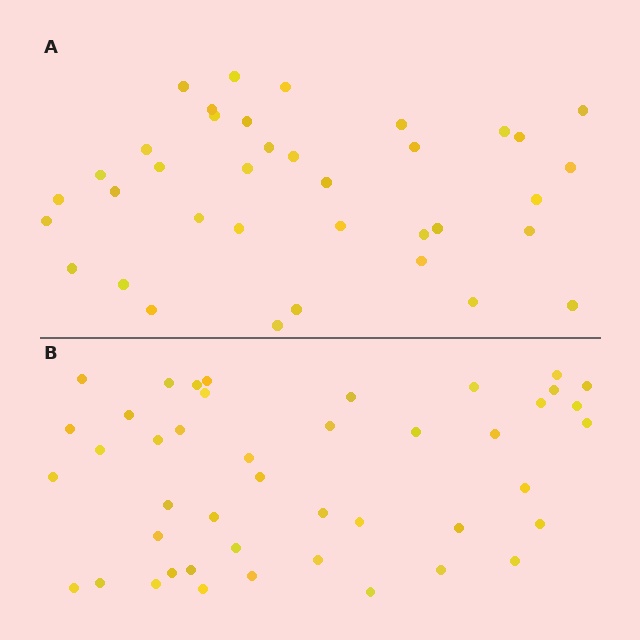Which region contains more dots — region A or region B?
Region B (the bottom region) has more dots.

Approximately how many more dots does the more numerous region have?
Region B has roughly 8 or so more dots than region A.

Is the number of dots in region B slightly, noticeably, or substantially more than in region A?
Region B has only slightly more — the two regions are fairly close. The ratio is roughly 1.2 to 1.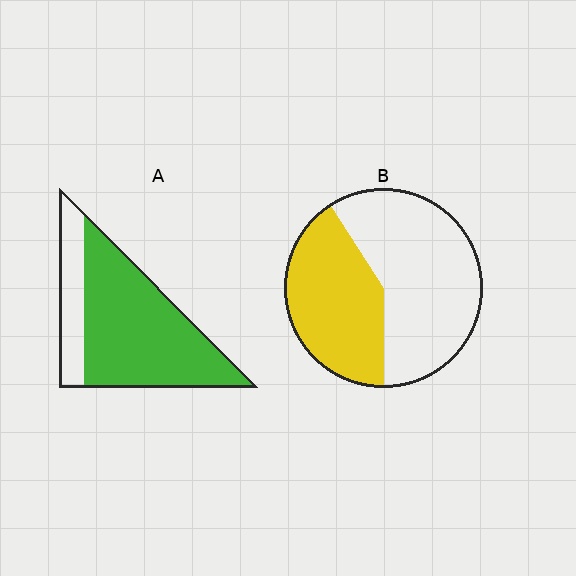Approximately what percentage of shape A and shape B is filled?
A is approximately 75% and B is approximately 40%.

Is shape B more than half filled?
No.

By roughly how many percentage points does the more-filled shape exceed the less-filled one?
By roughly 35 percentage points (A over B).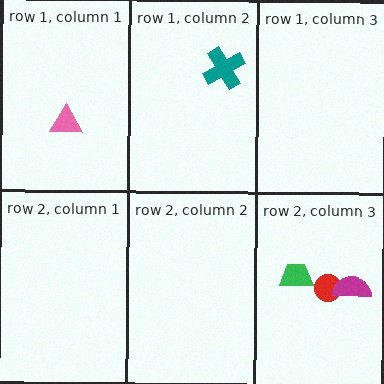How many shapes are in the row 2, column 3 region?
3.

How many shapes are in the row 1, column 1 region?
1.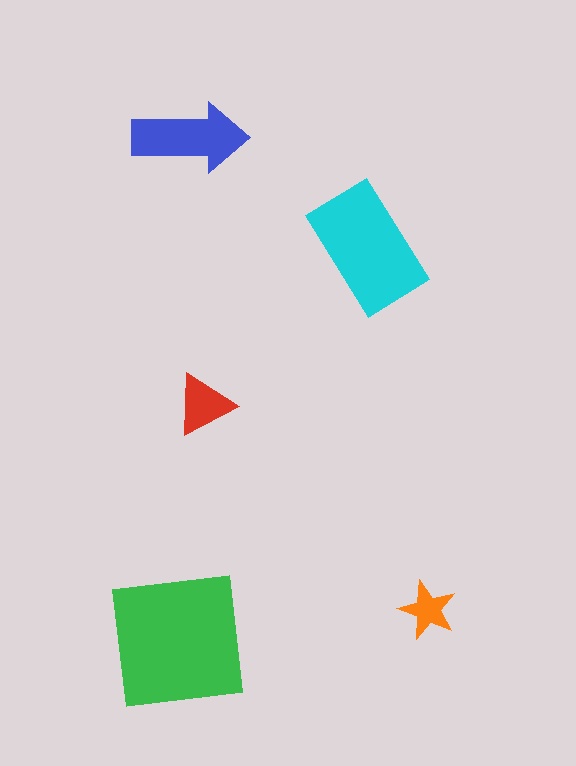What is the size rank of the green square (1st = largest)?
1st.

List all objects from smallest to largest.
The orange star, the red triangle, the blue arrow, the cyan rectangle, the green square.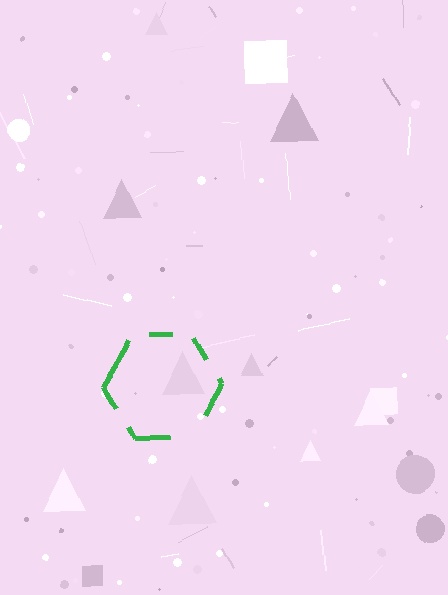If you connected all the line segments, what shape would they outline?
They would outline a hexagon.